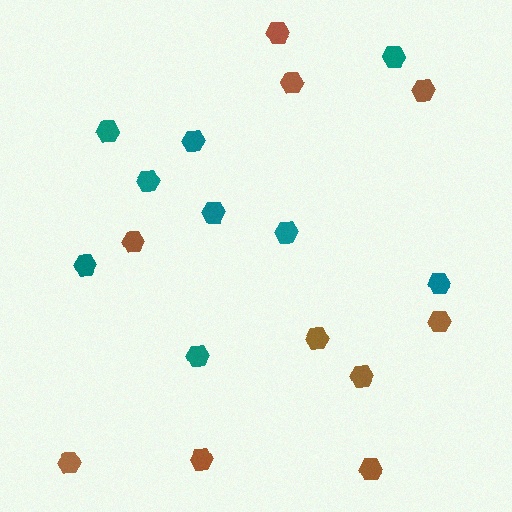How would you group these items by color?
There are 2 groups: one group of brown hexagons (10) and one group of teal hexagons (9).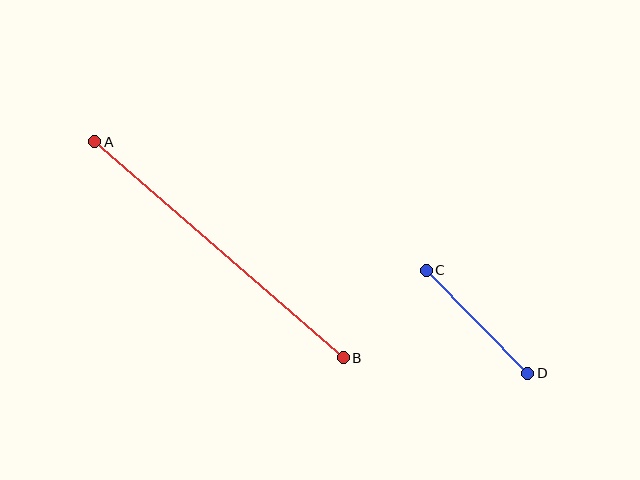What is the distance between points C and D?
The distance is approximately 145 pixels.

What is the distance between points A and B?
The distance is approximately 329 pixels.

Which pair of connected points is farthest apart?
Points A and B are farthest apart.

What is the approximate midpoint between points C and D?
The midpoint is at approximately (477, 322) pixels.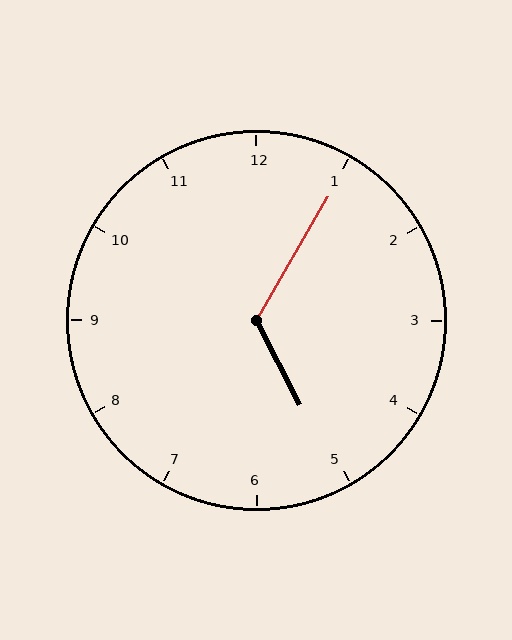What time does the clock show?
5:05.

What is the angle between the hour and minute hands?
Approximately 122 degrees.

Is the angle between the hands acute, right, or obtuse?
It is obtuse.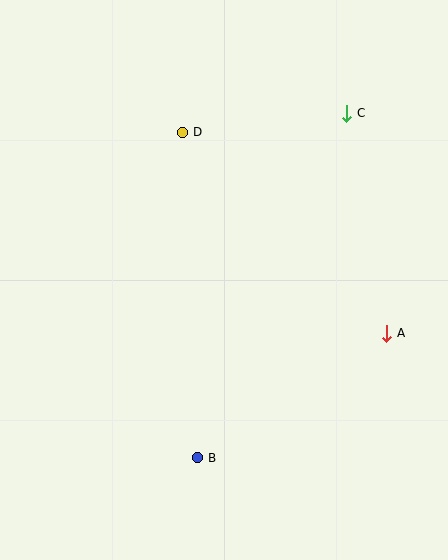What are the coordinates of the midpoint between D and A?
The midpoint between D and A is at (285, 233).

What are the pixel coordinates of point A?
Point A is at (387, 333).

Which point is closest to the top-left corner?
Point D is closest to the top-left corner.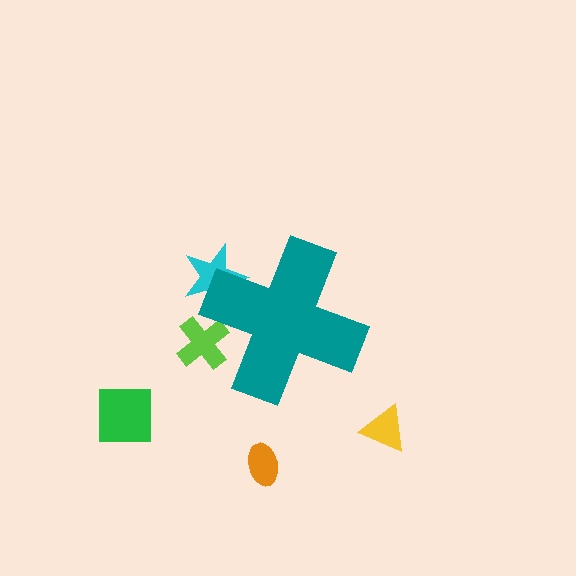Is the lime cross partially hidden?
Yes, the lime cross is partially hidden behind the teal cross.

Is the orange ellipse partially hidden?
No, the orange ellipse is fully visible.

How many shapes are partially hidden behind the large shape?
2 shapes are partially hidden.